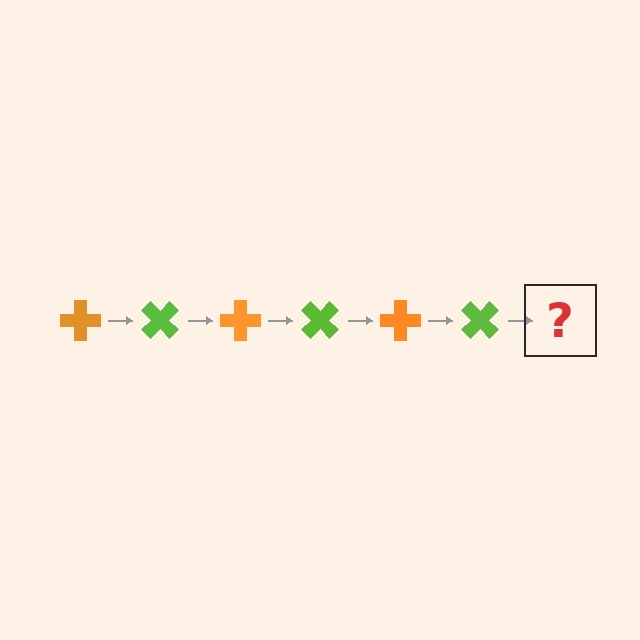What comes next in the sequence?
The next element should be an orange cross, rotated 270 degrees from the start.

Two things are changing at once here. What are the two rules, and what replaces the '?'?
The two rules are that it rotates 45 degrees each step and the color cycles through orange and lime. The '?' should be an orange cross, rotated 270 degrees from the start.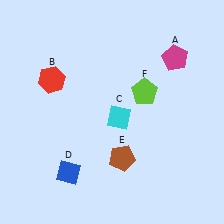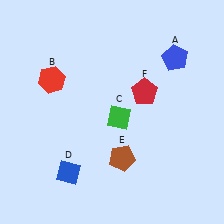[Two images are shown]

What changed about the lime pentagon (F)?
In Image 1, F is lime. In Image 2, it changed to red.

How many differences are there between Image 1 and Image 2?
There are 3 differences between the two images.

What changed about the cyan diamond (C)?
In Image 1, C is cyan. In Image 2, it changed to green.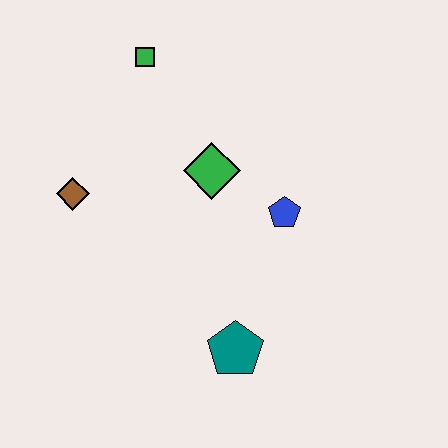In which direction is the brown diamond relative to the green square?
The brown diamond is below the green square.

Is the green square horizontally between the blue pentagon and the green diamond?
No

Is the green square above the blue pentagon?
Yes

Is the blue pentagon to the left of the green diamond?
No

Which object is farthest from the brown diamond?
The teal pentagon is farthest from the brown diamond.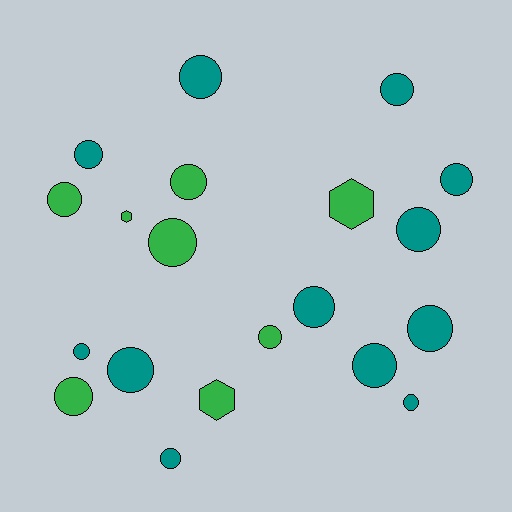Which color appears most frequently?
Teal, with 12 objects.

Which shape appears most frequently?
Circle, with 17 objects.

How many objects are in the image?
There are 20 objects.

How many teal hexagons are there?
There are no teal hexagons.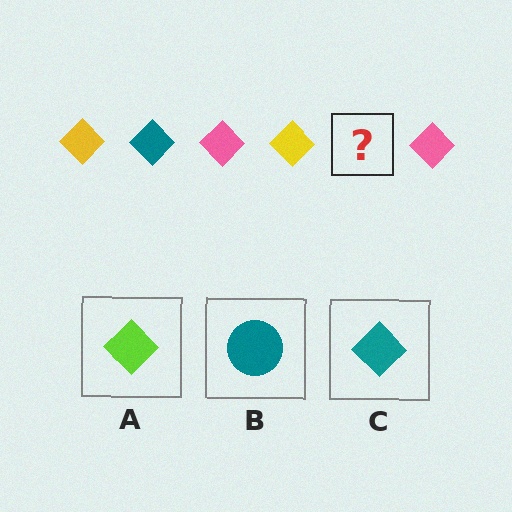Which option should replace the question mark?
Option C.